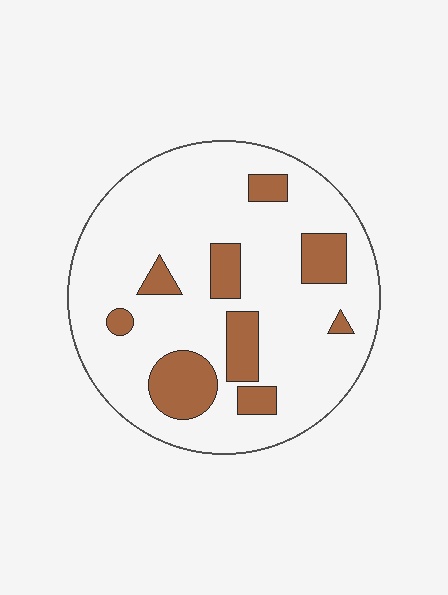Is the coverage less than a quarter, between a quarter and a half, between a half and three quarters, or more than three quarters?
Less than a quarter.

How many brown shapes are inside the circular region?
9.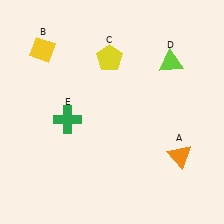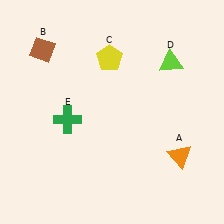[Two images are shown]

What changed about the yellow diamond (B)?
In Image 1, B is yellow. In Image 2, it changed to brown.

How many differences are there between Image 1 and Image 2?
There is 1 difference between the two images.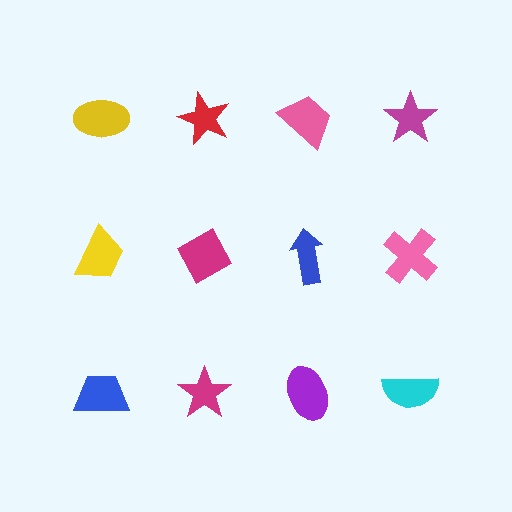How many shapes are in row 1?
4 shapes.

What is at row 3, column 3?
A purple ellipse.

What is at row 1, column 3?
A pink trapezoid.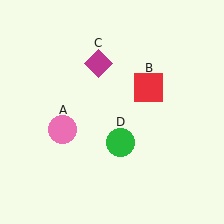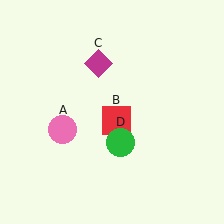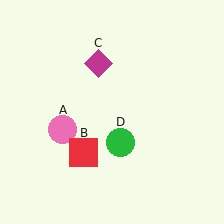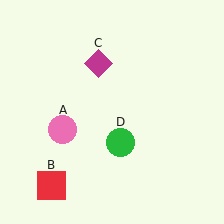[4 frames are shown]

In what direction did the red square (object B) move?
The red square (object B) moved down and to the left.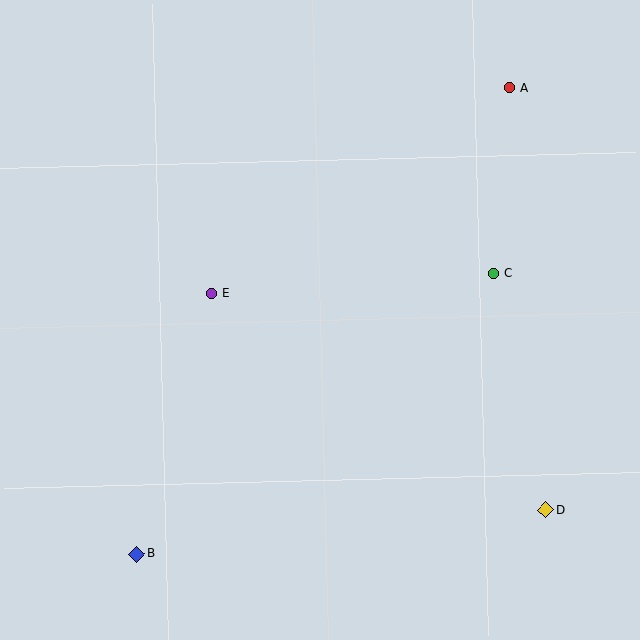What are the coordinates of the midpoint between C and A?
The midpoint between C and A is at (502, 181).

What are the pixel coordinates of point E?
Point E is at (212, 293).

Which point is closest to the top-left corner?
Point E is closest to the top-left corner.